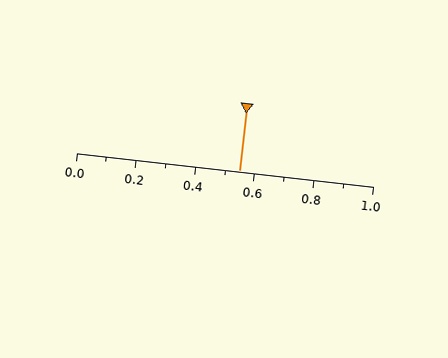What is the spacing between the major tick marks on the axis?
The major ticks are spaced 0.2 apart.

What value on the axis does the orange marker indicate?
The marker indicates approximately 0.55.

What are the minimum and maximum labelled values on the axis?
The axis runs from 0.0 to 1.0.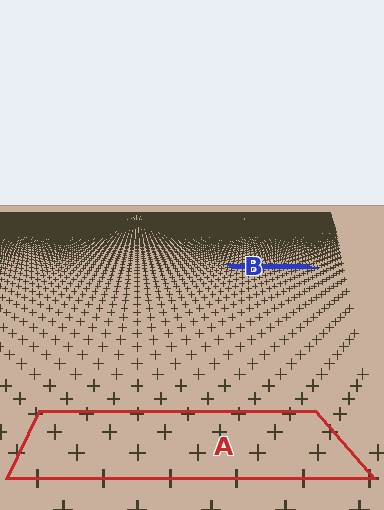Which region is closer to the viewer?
Region A is closer. The texture elements there are larger and more spread out.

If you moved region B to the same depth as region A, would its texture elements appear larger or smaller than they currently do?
They would appear larger. At a closer depth, the same texture elements are projected at a bigger on-screen size.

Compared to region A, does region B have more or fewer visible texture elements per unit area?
Region B has more texture elements per unit area — they are packed more densely because it is farther away.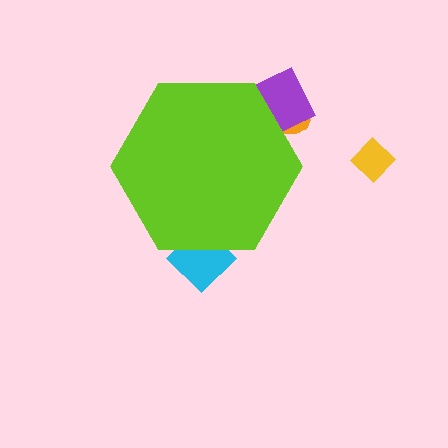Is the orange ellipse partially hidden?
Yes, the orange ellipse is partially hidden behind the lime hexagon.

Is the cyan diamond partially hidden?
Yes, the cyan diamond is partially hidden behind the lime hexagon.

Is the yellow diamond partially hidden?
No, the yellow diamond is fully visible.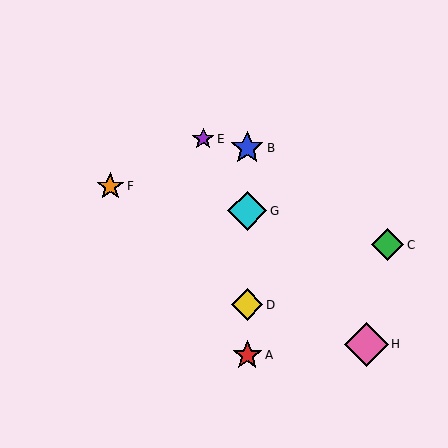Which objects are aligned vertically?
Objects A, B, D, G are aligned vertically.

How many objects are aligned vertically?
4 objects (A, B, D, G) are aligned vertically.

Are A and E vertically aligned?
No, A is at x≈247 and E is at x≈203.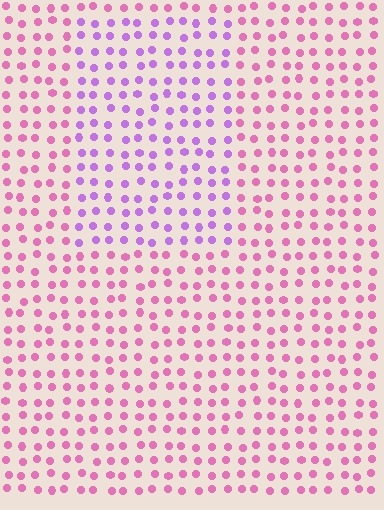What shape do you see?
I see a rectangle.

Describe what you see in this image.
The image is filled with small pink elements in a uniform arrangement. A rectangle-shaped region is visible where the elements are tinted to a slightly different hue, forming a subtle color boundary.